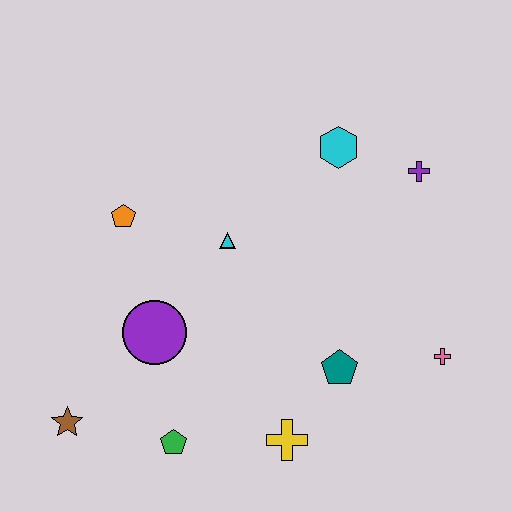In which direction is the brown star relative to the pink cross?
The brown star is to the left of the pink cross.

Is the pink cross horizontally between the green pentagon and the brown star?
No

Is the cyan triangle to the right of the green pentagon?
Yes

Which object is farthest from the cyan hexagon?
The brown star is farthest from the cyan hexagon.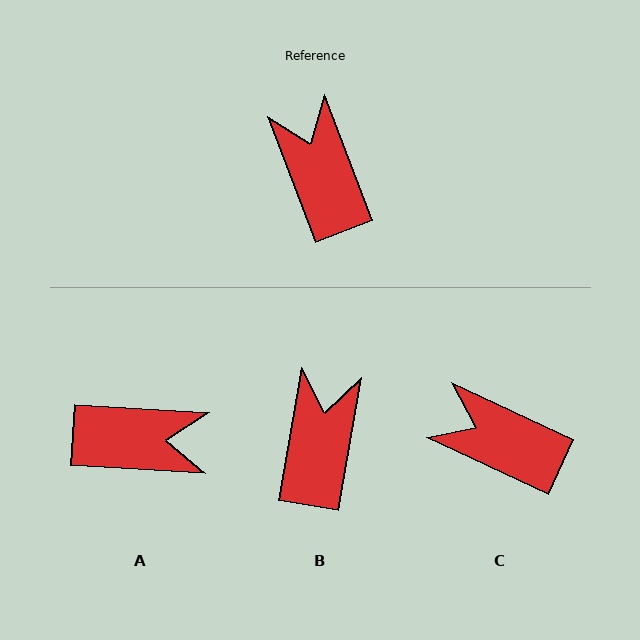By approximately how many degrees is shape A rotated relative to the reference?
Approximately 115 degrees clockwise.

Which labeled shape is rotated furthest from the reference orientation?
A, about 115 degrees away.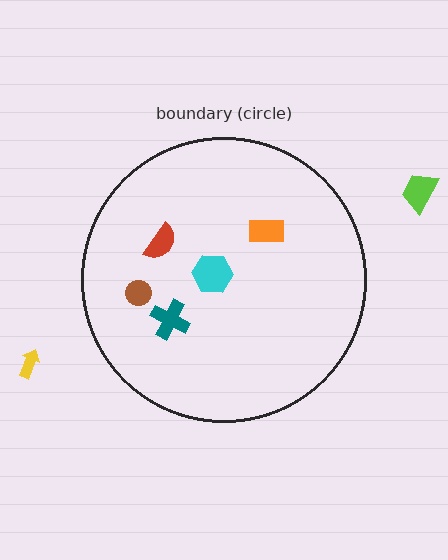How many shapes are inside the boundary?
5 inside, 2 outside.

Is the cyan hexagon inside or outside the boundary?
Inside.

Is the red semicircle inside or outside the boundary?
Inside.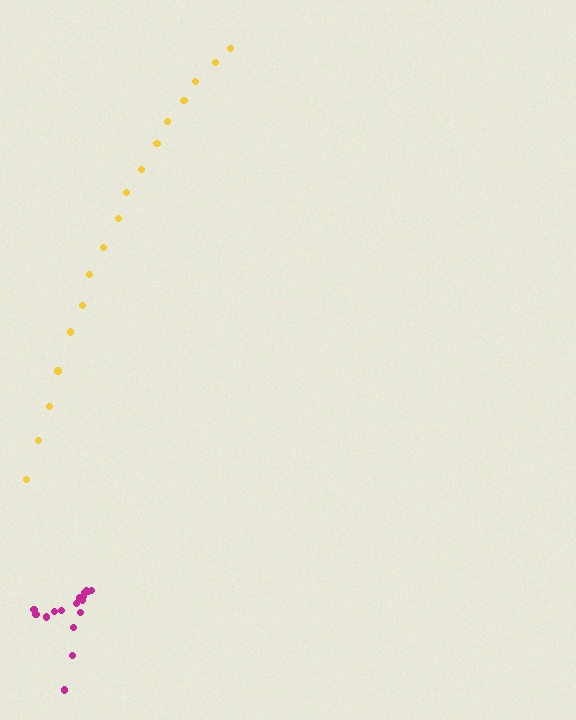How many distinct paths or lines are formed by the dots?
There are 2 distinct paths.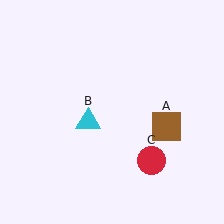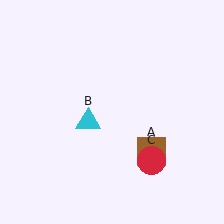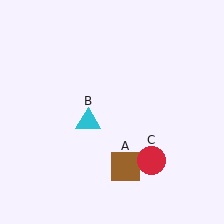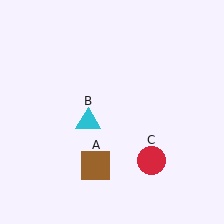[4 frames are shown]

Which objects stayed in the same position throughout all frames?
Cyan triangle (object B) and red circle (object C) remained stationary.